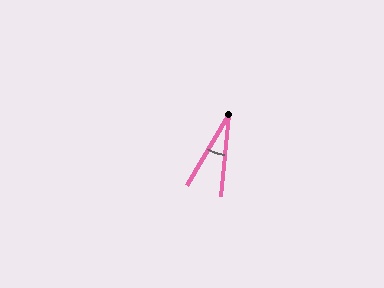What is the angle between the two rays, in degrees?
Approximately 25 degrees.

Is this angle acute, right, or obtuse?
It is acute.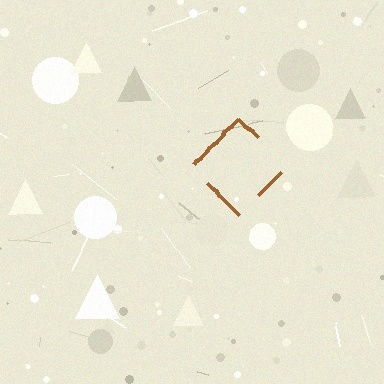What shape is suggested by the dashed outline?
The dashed outline suggests a diamond.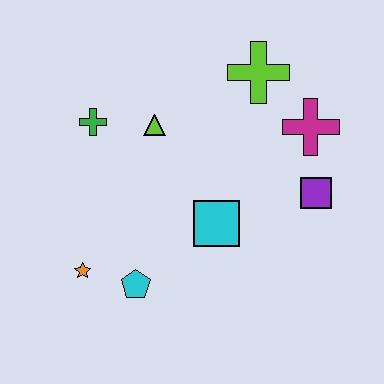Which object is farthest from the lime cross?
The orange star is farthest from the lime cross.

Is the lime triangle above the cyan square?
Yes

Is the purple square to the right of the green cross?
Yes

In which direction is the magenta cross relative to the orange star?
The magenta cross is to the right of the orange star.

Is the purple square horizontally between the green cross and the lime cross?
No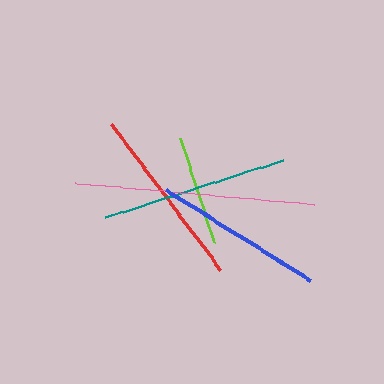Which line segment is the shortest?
The lime line is the shortest at approximately 111 pixels.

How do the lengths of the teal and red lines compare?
The teal and red lines are approximately the same length.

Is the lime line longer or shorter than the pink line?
The pink line is longer than the lime line.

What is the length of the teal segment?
The teal segment is approximately 187 pixels long.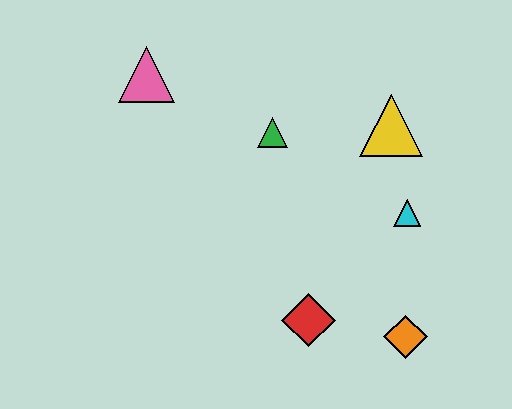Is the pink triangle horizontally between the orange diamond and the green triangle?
No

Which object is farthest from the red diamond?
The pink triangle is farthest from the red diamond.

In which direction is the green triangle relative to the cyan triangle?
The green triangle is to the left of the cyan triangle.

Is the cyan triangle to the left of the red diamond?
No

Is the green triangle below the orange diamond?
No